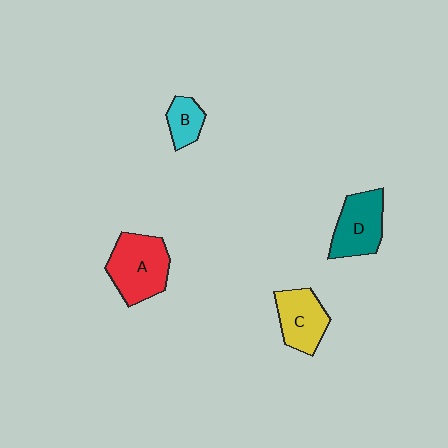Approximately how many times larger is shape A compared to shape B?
Approximately 2.4 times.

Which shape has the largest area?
Shape A (red).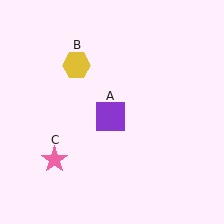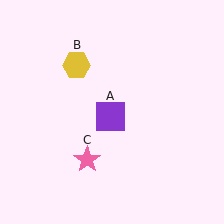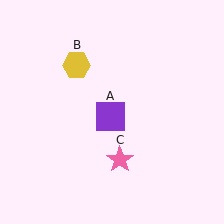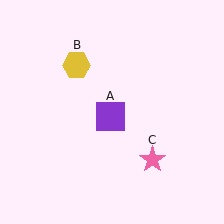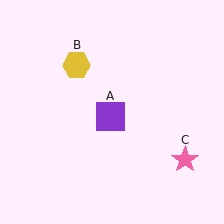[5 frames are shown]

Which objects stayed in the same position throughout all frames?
Purple square (object A) and yellow hexagon (object B) remained stationary.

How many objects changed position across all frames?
1 object changed position: pink star (object C).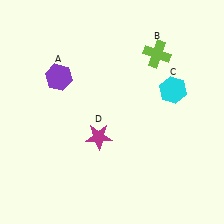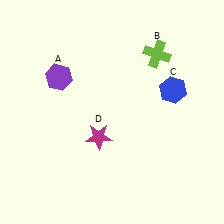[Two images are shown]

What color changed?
The hexagon (C) changed from cyan in Image 1 to blue in Image 2.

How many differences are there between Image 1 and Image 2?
There is 1 difference between the two images.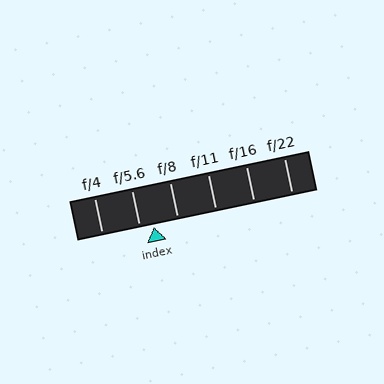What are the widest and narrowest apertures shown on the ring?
The widest aperture shown is f/4 and the narrowest is f/22.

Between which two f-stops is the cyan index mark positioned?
The index mark is between f/5.6 and f/8.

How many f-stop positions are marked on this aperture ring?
There are 6 f-stop positions marked.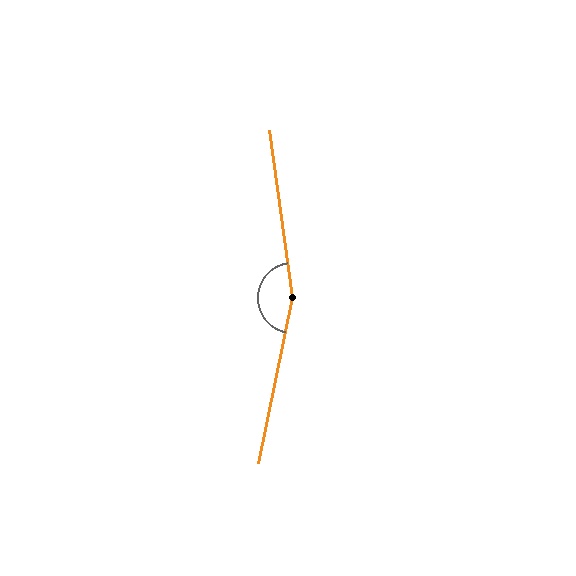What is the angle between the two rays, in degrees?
Approximately 160 degrees.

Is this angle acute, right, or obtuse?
It is obtuse.